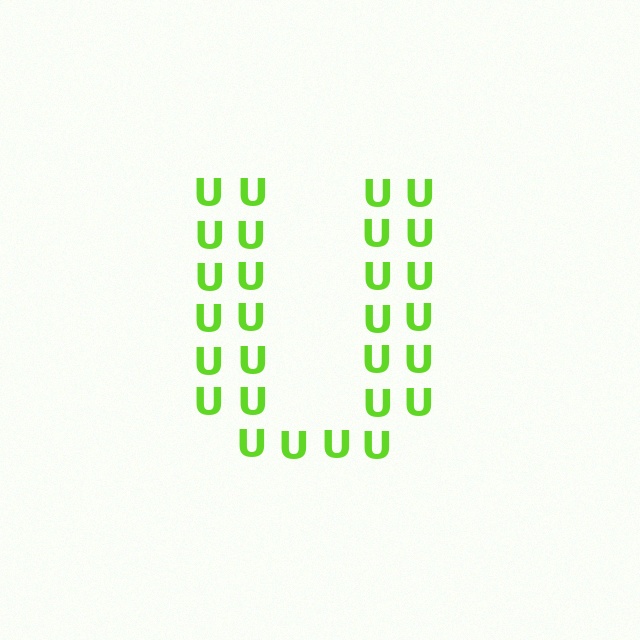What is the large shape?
The large shape is the letter U.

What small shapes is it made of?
It is made of small letter U's.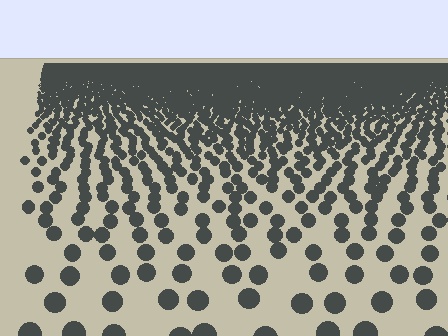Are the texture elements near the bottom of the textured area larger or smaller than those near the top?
Larger. Near the bottom, elements are closer to the viewer and appear at a bigger on-screen size.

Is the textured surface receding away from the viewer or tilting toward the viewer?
The surface is receding away from the viewer. Texture elements get smaller and denser toward the top.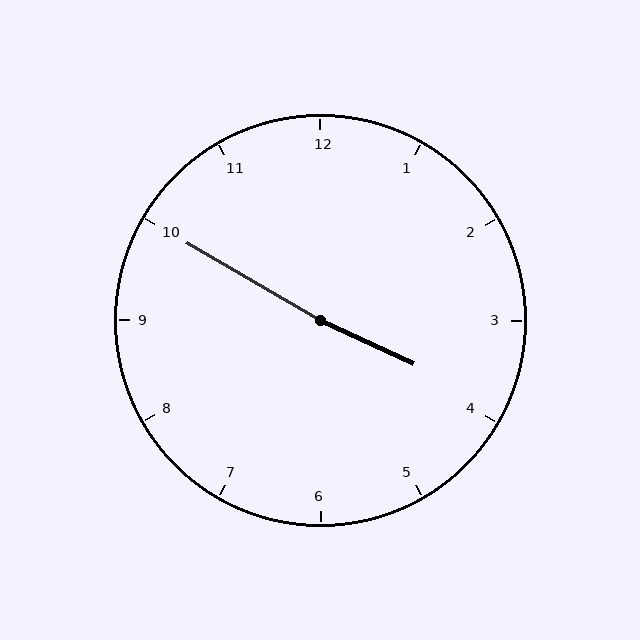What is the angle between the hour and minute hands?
Approximately 175 degrees.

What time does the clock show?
3:50.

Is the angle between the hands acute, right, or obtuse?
It is obtuse.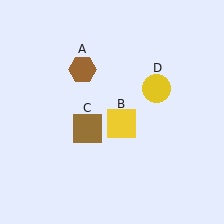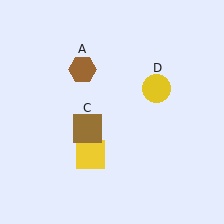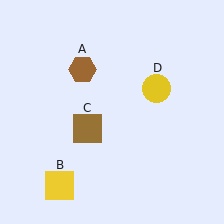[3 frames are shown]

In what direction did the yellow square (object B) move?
The yellow square (object B) moved down and to the left.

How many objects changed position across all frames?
1 object changed position: yellow square (object B).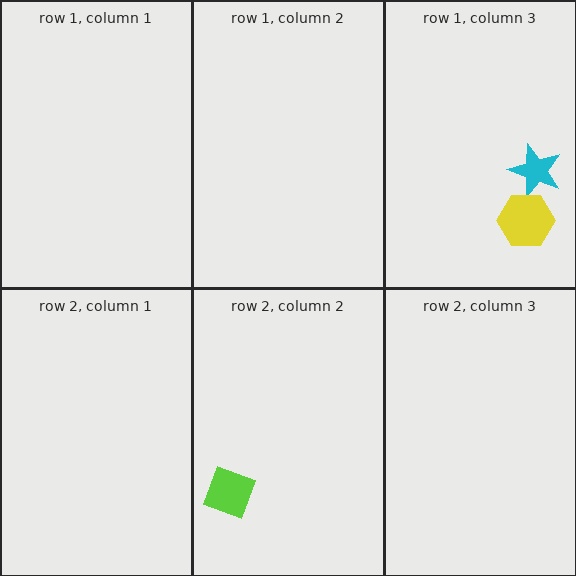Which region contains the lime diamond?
The row 2, column 2 region.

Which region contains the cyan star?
The row 1, column 3 region.